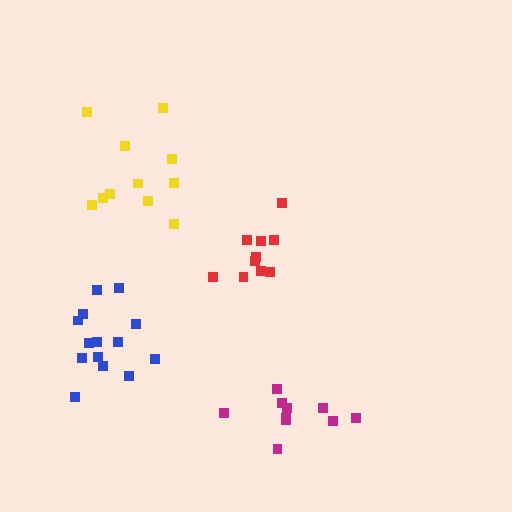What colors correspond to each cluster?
The clusters are colored: magenta, red, blue, yellow.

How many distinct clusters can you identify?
There are 4 distinct clusters.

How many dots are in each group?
Group 1: 10 dots, Group 2: 10 dots, Group 3: 14 dots, Group 4: 11 dots (45 total).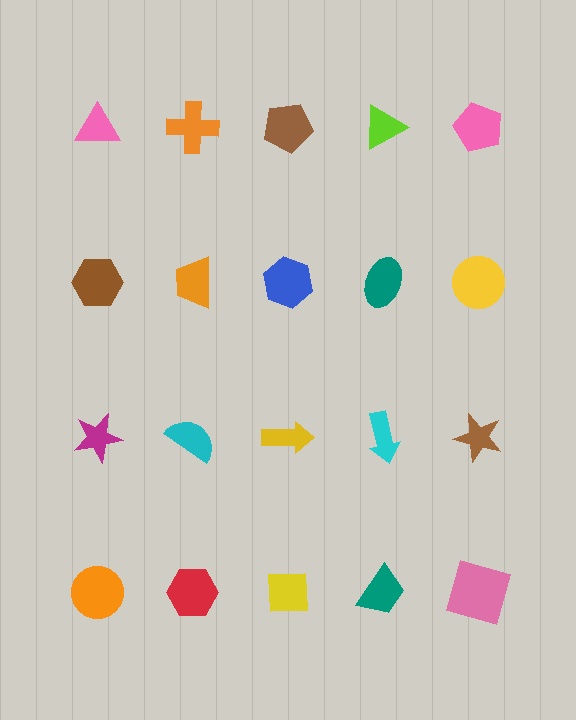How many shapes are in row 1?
5 shapes.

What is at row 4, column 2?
A red hexagon.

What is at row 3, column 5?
A brown star.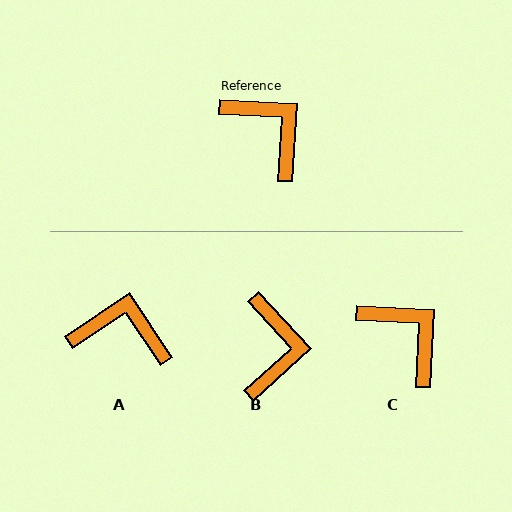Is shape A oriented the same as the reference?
No, it is off by about 37 degrees.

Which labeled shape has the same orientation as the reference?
C.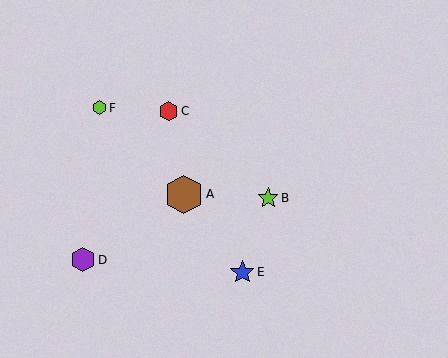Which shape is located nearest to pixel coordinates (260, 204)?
The lime star (labeled B) at (268, 198) is nearest to that location.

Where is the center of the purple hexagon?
The center of the purple hexagon is at (83, 260).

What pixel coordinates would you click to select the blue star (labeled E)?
Click at (242, 272) to select the blue star E.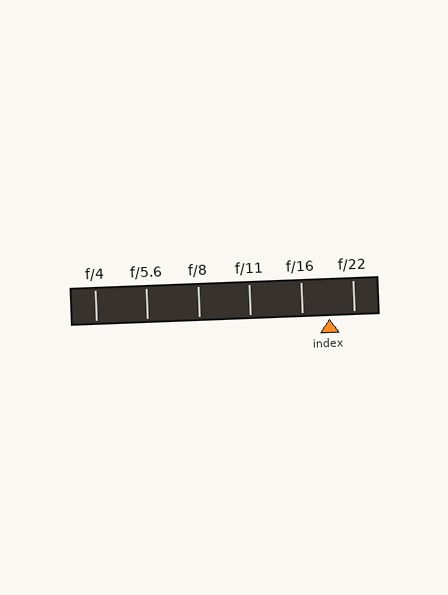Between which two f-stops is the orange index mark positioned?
The index mark is between f/16 and f/22.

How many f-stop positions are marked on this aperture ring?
There are 6 f-stop positions marked.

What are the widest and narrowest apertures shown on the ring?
The widest aperture shown is f/4 and the narrowest is f/22.